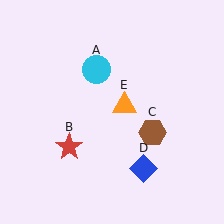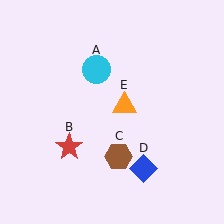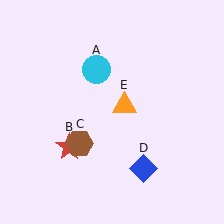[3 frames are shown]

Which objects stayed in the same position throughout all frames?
Cyan circle (object A) and red star (object B) and blue diamond (object D) and orange triangle (object E) remained stationary.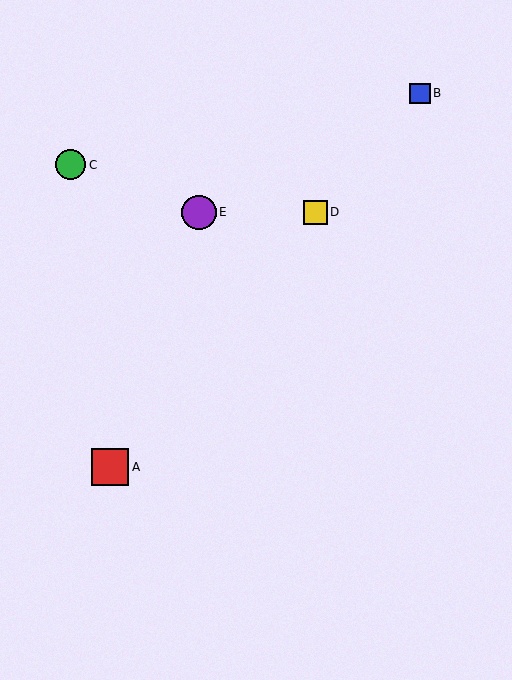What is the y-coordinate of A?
Object A is at y≈467.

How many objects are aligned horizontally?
2 objects (D, E) are aligned horizontally.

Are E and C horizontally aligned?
No, E is at y≈212 and C is at y≈165.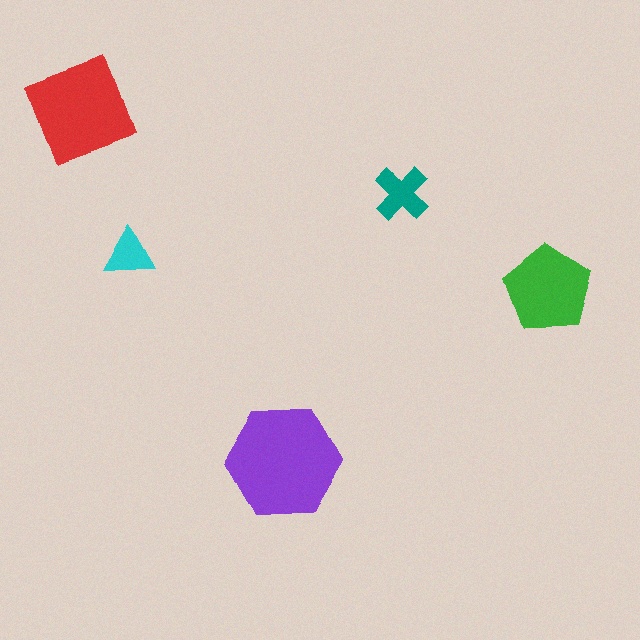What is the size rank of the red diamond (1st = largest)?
2nd.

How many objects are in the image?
There are 5 objects in the image.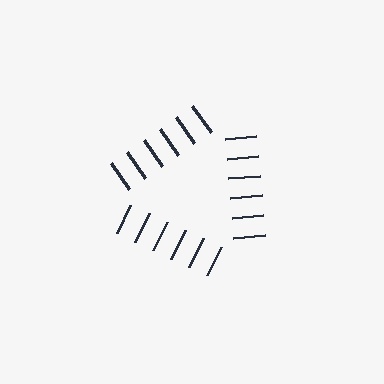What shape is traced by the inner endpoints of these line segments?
An illusory triangle — the line segments terminate on its edges but no continuous stroke is drawn.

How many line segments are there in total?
18 — 6 along each of the 3 edges.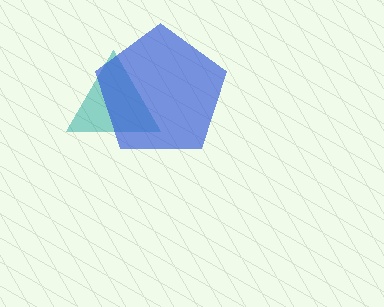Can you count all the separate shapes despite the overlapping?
Yes, there are 2 separate shapes.